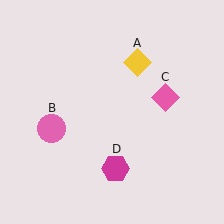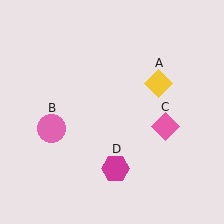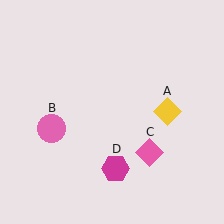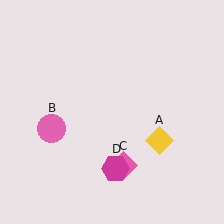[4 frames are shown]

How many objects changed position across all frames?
2 objects changed position: yellow diamond (object A), pink diamond (object C).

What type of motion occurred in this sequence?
The yellow diamond (object A), pink diamond (object C) rotated clockwise around the center of the scene.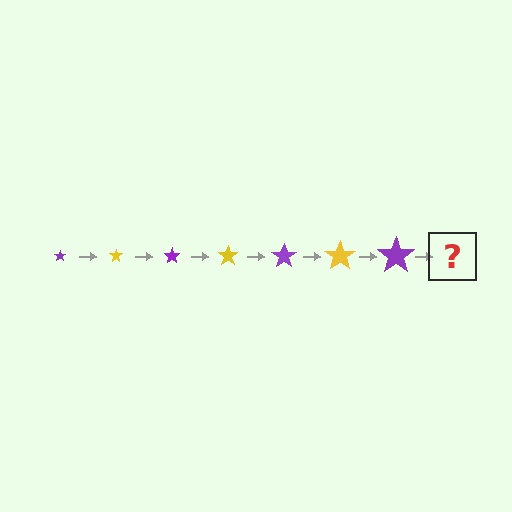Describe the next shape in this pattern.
It should be a yellow star, larger than the previous one.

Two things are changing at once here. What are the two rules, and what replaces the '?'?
The two rules are that the star grows larger each step and the color cycles through purple and yellow. The '?' should be a yellow star, larger than the previous one.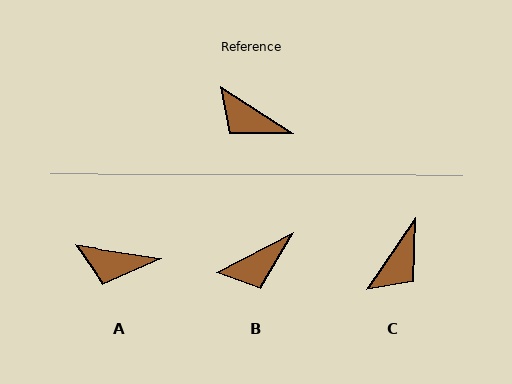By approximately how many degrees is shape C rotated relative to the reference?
Approximately 88 degrees counter-clockwise.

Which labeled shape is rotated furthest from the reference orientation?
C, about 88 degrees away.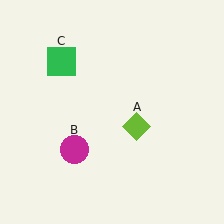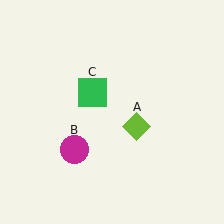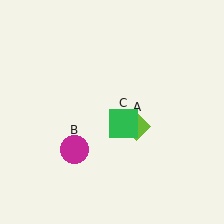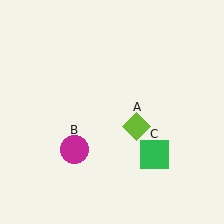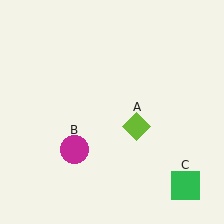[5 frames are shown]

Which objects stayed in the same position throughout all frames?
Lime diamond (object A) and magenta circle (object B) remained stationary.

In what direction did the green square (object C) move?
The green square (object C) moved down and to the right.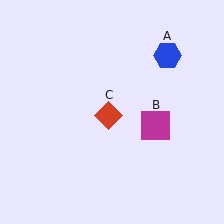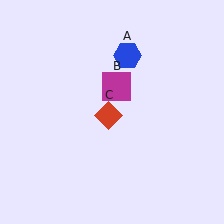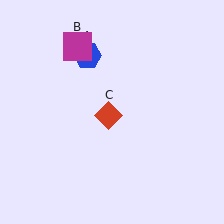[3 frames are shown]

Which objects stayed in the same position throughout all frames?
Red diamond (object C) remained stationary.